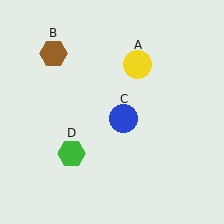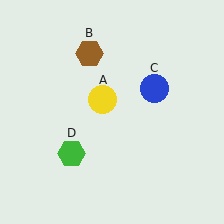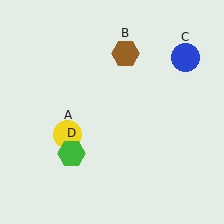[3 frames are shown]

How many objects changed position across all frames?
3 objects changed position: yellow circle (object A), brown hexagon (object B), blue circle (object C).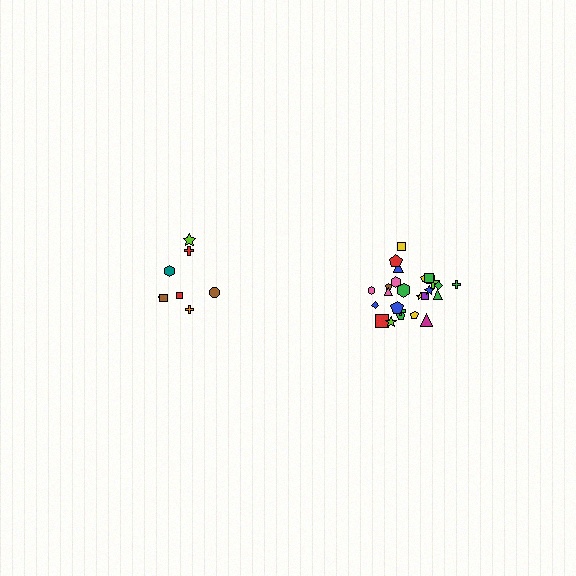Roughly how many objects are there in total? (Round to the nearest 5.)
Roughly 35 objects in total.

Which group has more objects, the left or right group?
The right group.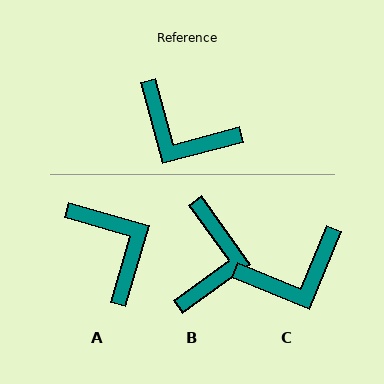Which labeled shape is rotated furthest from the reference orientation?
A, about 149 degrees away.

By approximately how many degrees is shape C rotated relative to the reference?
Approximately 52 degrees counter-clockwise.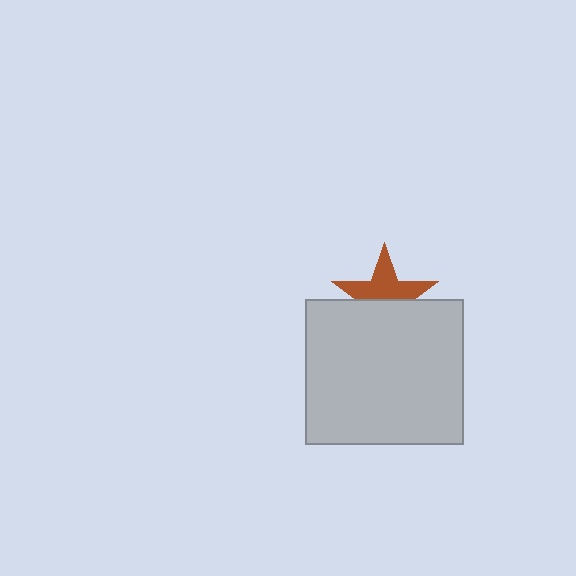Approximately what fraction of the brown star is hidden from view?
Roughly 46% of the brown star is hidden behind the light gray rectangle.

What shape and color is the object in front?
The object in front is a light gray rectangle.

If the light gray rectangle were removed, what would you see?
You would see the complete brown star.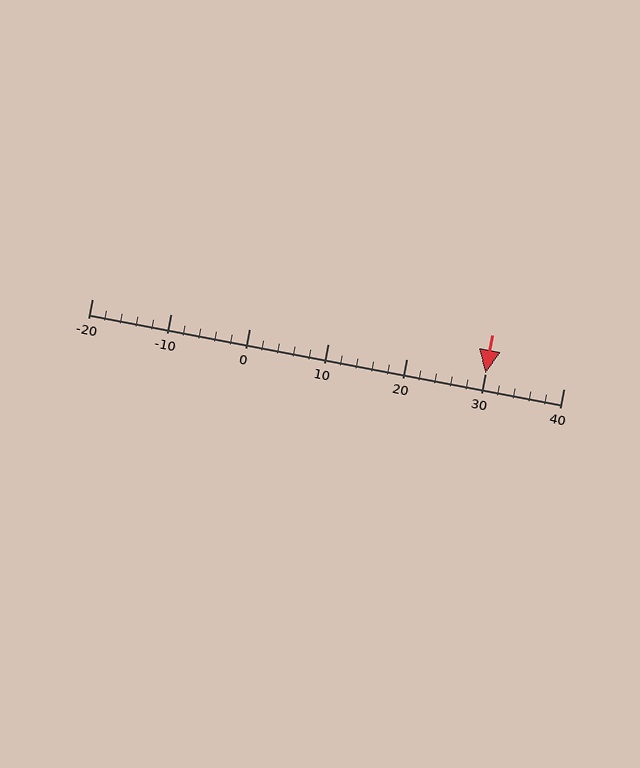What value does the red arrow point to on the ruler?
The red arrow points to approximately 30.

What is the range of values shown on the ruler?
The ruler shows values from -20 to 40.